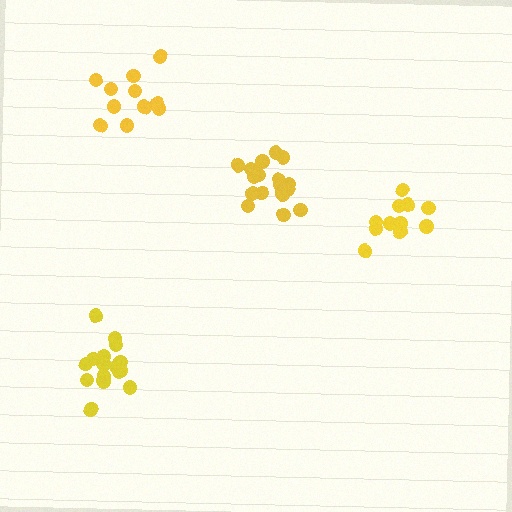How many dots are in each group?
Group 1: 17 dots, Group 2: 11 dots, Group 3: 17 dots, Group 4: 11 dots (56 total).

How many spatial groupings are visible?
There are 4 spatial groupings.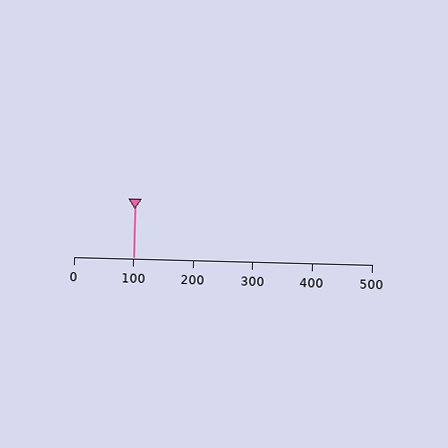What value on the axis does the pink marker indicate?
The marker indicates approximately 100.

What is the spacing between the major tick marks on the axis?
The major ticks are spaced 100 apart.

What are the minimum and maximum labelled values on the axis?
The axis runs from 0 to 500.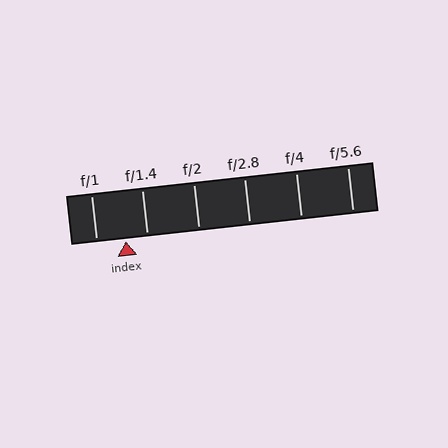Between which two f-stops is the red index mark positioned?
The index mark is between f/1 and f/1.4.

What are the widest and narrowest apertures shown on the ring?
The widest aperture shown is f/1 and the narrowest is f/5.6.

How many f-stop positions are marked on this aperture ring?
There are 6 f-stop positions marked.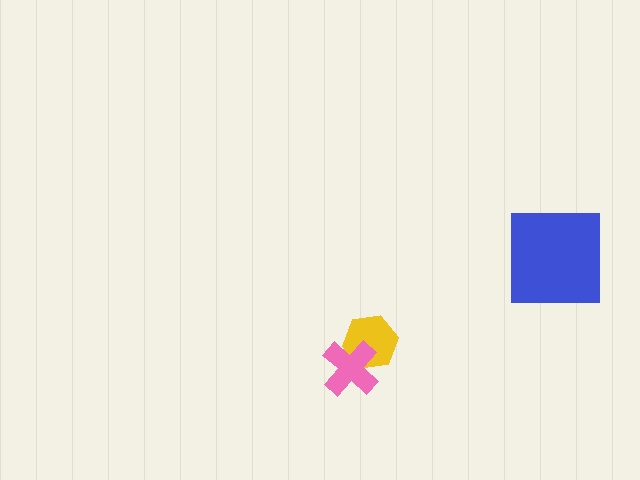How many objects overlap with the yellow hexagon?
1 object overlaps with the yellow hexagon.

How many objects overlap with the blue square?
0 objects overlap with the blue square.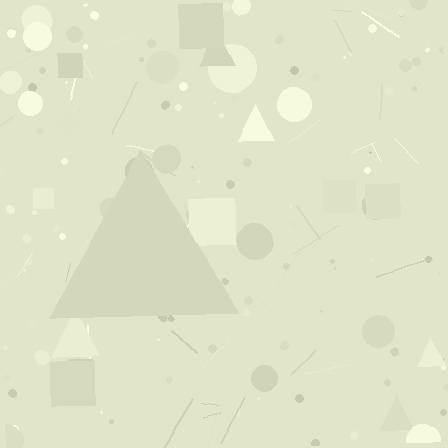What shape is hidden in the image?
A triangle is hidden in the image.